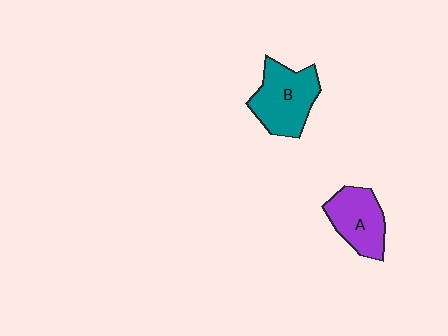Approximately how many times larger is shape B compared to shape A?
Approximately 1.2 times.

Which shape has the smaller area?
Shape A (purple).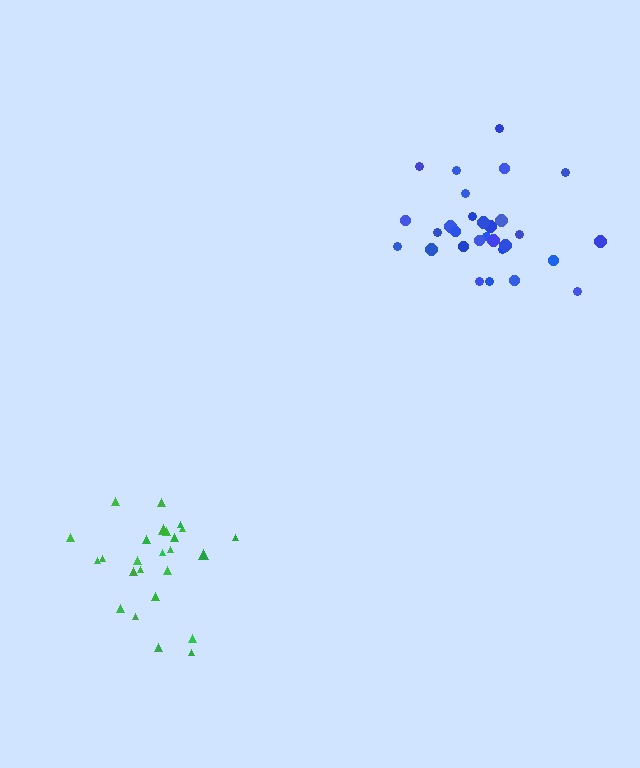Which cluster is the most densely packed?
Blue.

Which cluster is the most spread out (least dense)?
Green.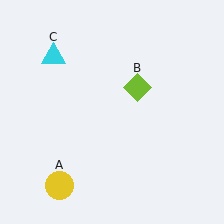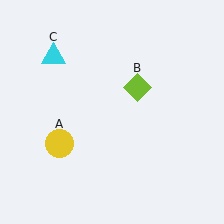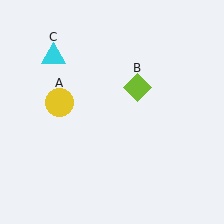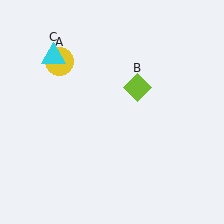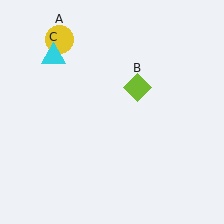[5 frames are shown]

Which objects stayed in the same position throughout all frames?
Lime diamond (object B) and cyan triangle (object C) remained stationary.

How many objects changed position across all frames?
1 object changed position: yellow circle (object A).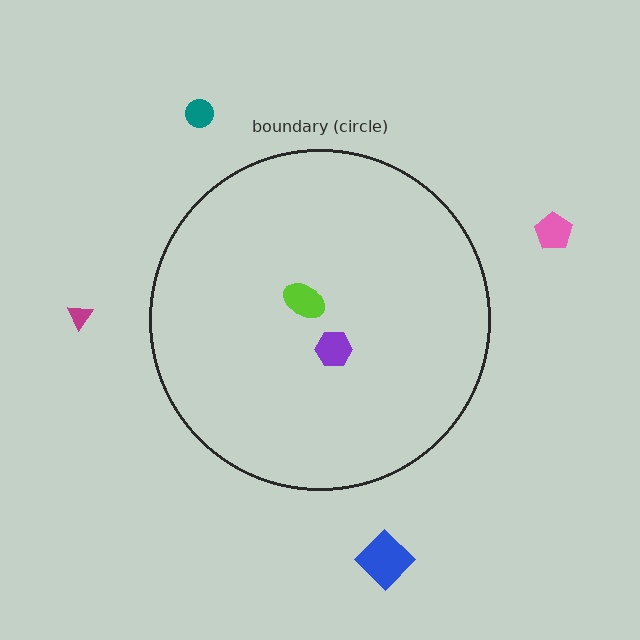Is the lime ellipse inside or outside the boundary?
Inside.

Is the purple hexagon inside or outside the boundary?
Inside.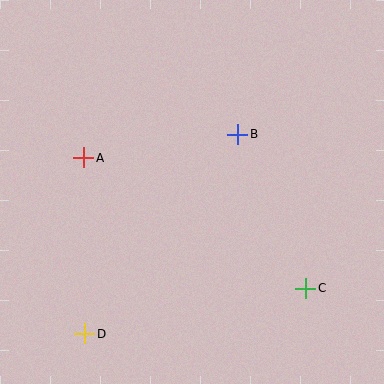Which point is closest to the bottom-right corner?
Point C is closest to the bottom-right corner.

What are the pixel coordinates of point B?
Point B is at (238, 134).